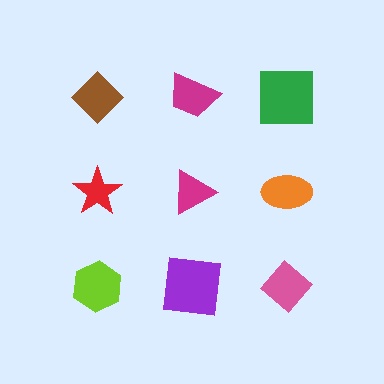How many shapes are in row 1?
3 shapes.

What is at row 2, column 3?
An orange ellipse.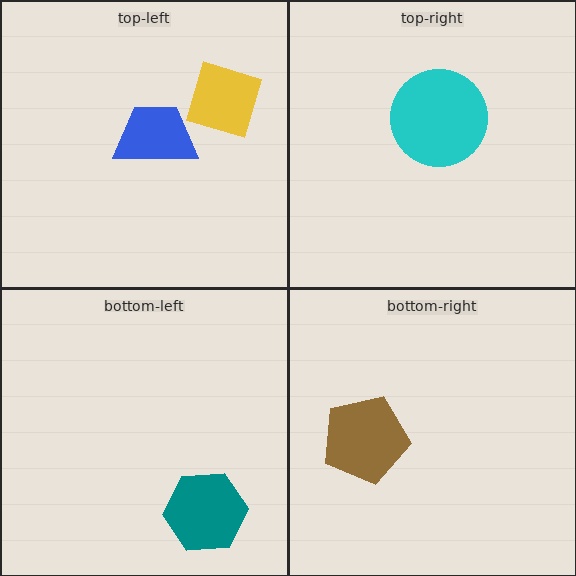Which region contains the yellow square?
The top-left region.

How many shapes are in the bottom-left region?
1.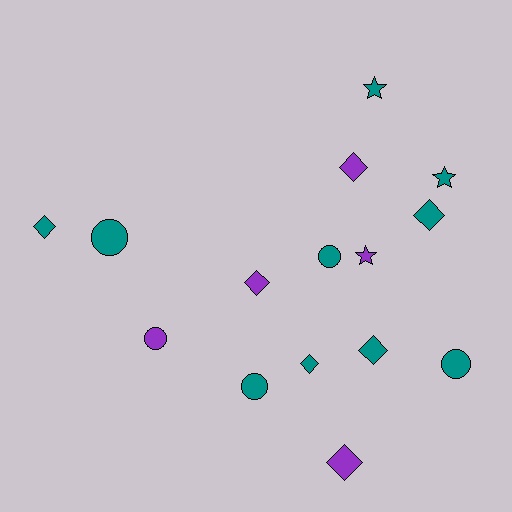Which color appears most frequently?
Teal, with 10 objects.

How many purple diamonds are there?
There are 3 purple diamonds.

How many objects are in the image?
There are 15 objects.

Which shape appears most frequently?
Diamond, with 7 objects.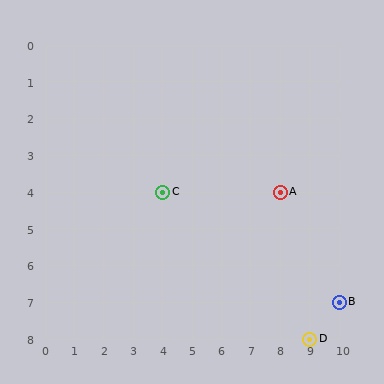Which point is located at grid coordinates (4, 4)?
Point C is at (4, 4).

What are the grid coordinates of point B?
Point B is at grid coordinates (10, 7).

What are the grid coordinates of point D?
Point D is at grid coordinates (9, 8).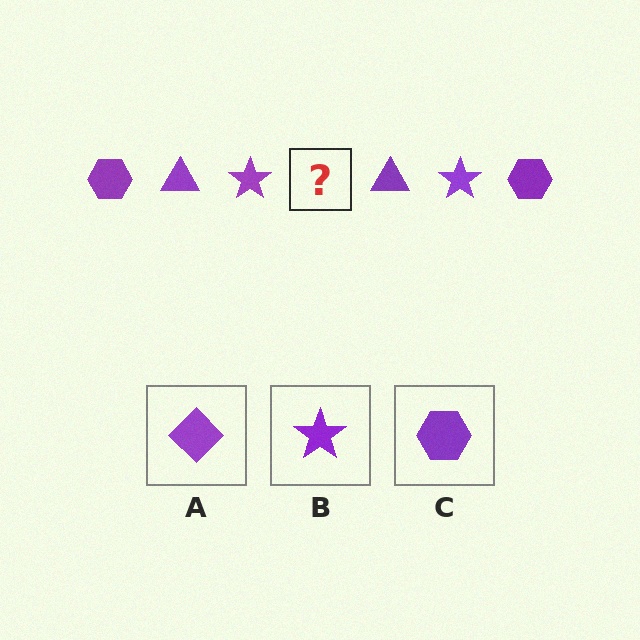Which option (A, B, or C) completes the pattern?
C.